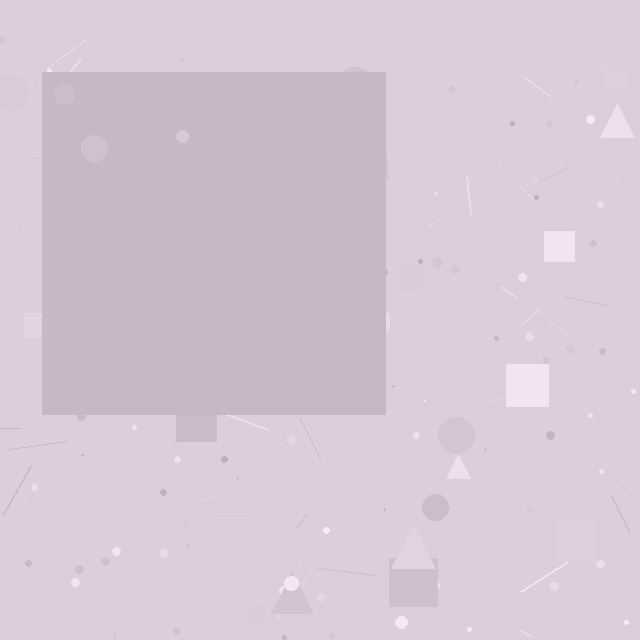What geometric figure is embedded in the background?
A square is embedded in the background.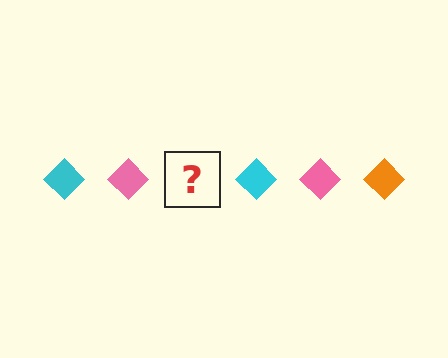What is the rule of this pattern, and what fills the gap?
The rule is that the pattern cycles through cyan, pink, orange diamonds. The gap should be filled with an orange diamond.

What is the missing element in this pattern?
The missing element is an orange diamond.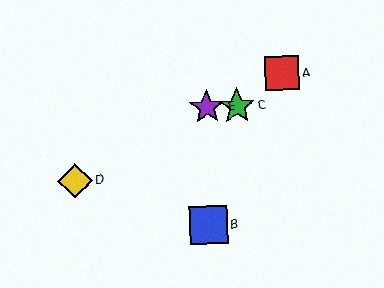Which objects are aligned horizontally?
Objects C, E are aligned horizontally.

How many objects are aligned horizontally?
2 objects (C, E) are aligned horizontally.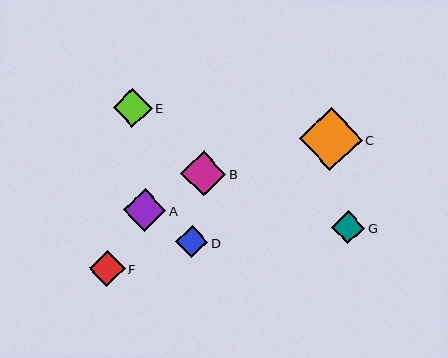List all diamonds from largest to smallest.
From largest to smallest: C, B, A, E, F, G, D.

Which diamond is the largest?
Diamond C is the largest with a size of approximately 63 pixels.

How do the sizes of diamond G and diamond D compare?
Diamond G and diamond D are approximately the same size.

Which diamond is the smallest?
Diamond D is the smallest with a size of approximately 32 pixels.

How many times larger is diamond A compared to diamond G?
Diamond A is approximately 1.3 times the size of diamond G.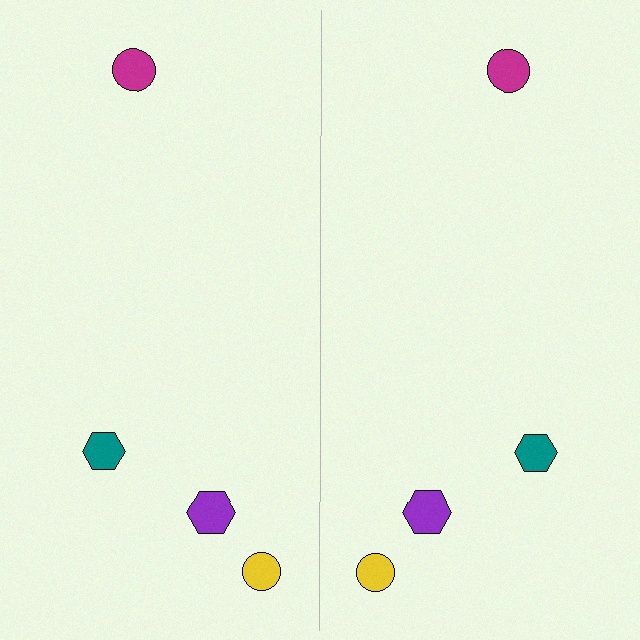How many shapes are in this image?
There are 8 shapes in this image.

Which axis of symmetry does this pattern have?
The pattern has a vertical axis of symmetry running through the center of the image.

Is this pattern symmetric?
Yes, this pattern has bilateral (reflection) symmetry.